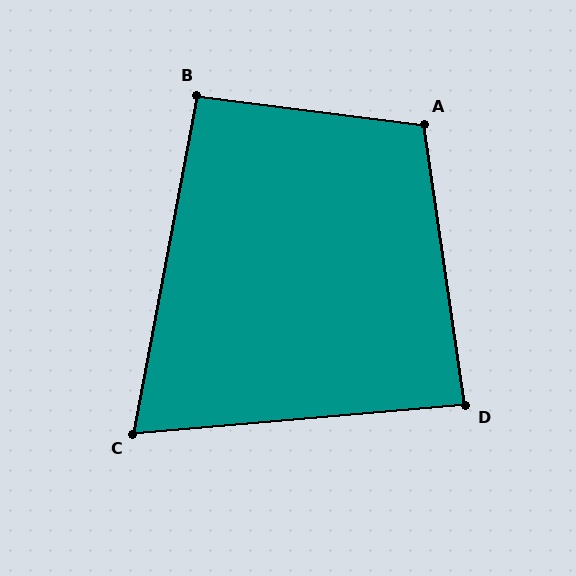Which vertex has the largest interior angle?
A, at approximately 106 degrees.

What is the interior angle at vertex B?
Approximately 93 degrees (approximately right).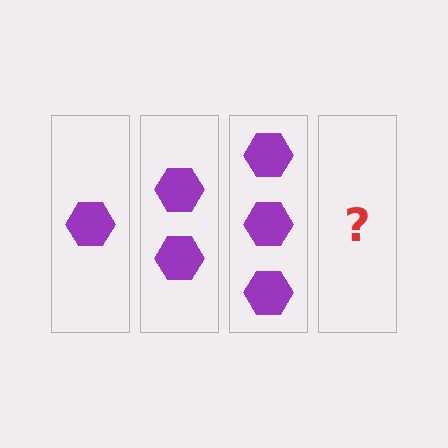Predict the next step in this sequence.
The next step is 4 hexagons.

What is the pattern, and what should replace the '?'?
The pattern is that each step adds one more hexagon. The '?' should be 4 hexagons.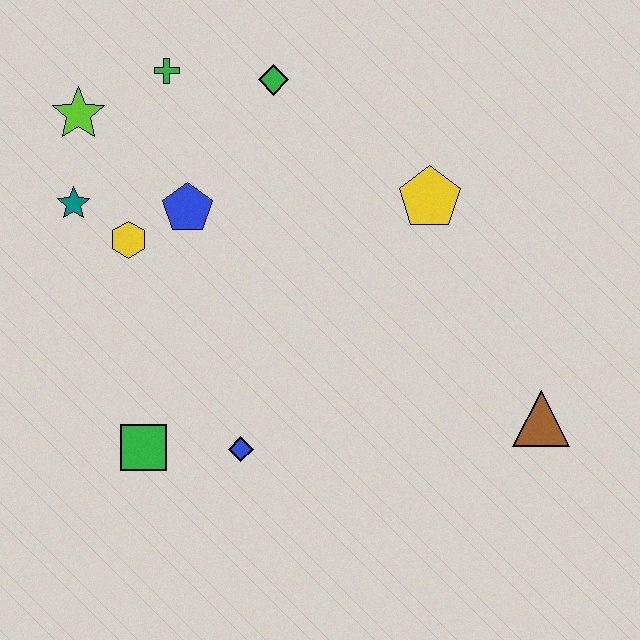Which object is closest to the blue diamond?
The green square is closest to the blue diamond.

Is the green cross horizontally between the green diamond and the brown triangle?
No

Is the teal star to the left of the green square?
Yes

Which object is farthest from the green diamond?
The brown triangle is farthest from the green diamond.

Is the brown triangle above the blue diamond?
Yes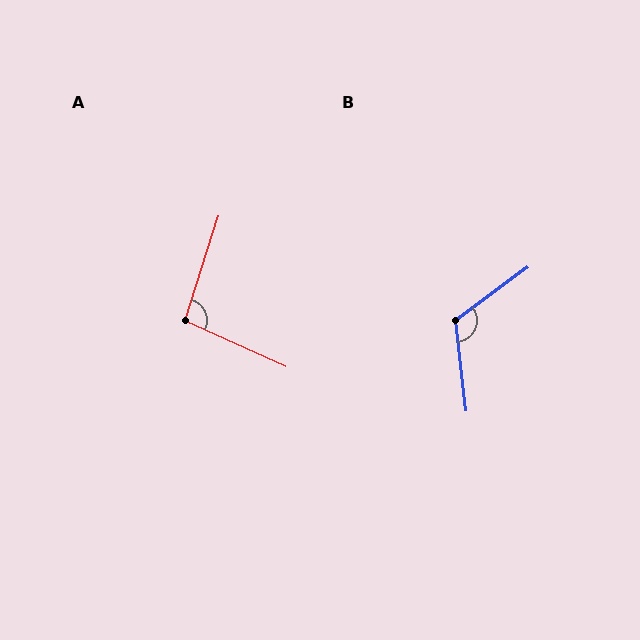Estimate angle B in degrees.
Approximately 120 degrees.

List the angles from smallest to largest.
A (96°), B (120°).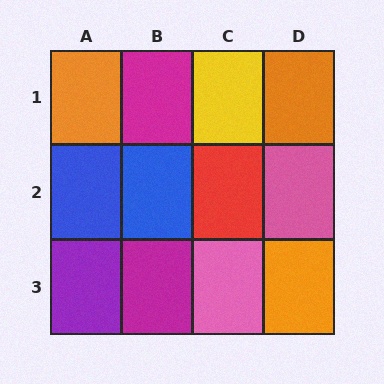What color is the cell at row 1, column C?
Yellow.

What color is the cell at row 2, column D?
Pink.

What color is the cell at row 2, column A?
Blue.